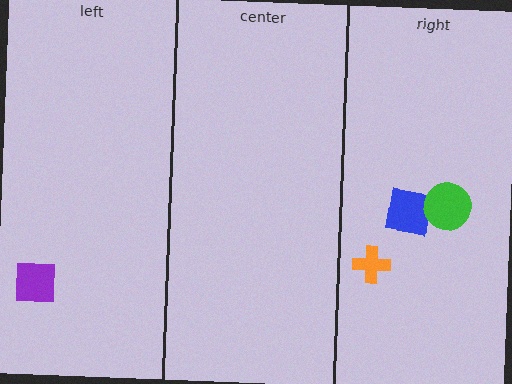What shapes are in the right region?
The blue square, the orange cross, the green circle.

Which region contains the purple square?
The left region.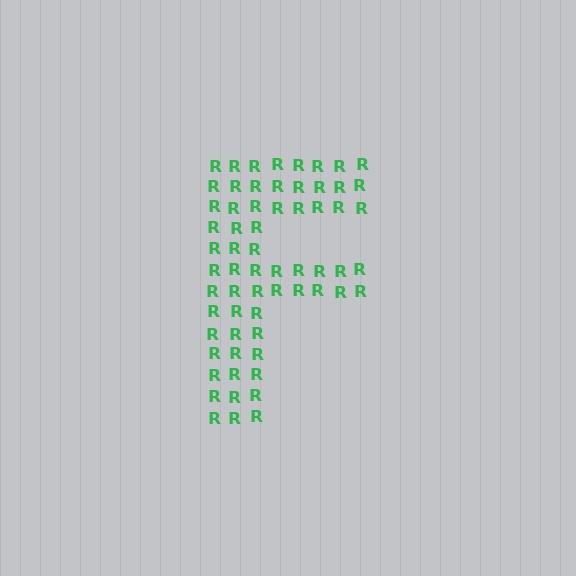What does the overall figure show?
The overall figure shows the letter F.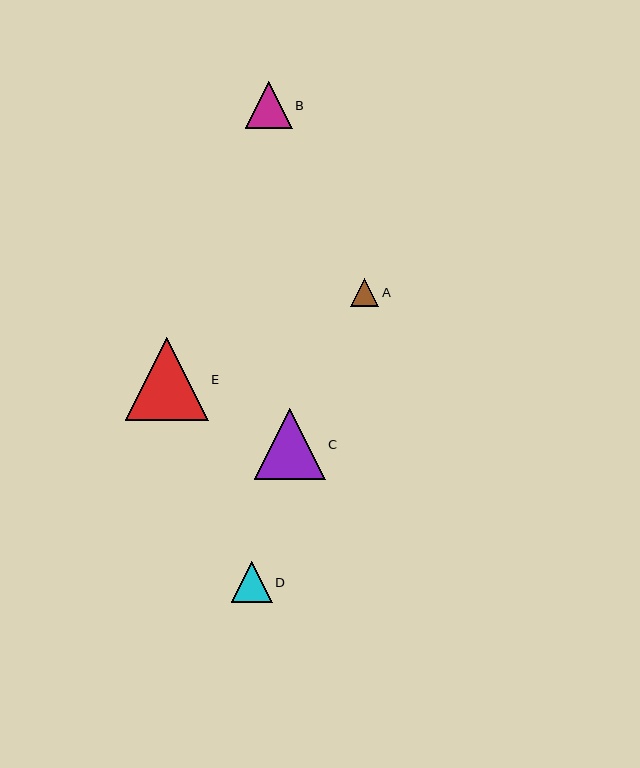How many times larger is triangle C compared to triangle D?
Triangle C is approximately 1.7 times the size of triangle D.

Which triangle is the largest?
Triangle E is the largest with a size of approximately 83 pixels.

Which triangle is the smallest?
Triangle A is the smallest with a size of approximately 29 pixels.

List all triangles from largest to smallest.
From largest to smallest: E, C, B, D, A.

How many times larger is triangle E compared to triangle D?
Triangle E is approximately 2.0 times the size of triangle D.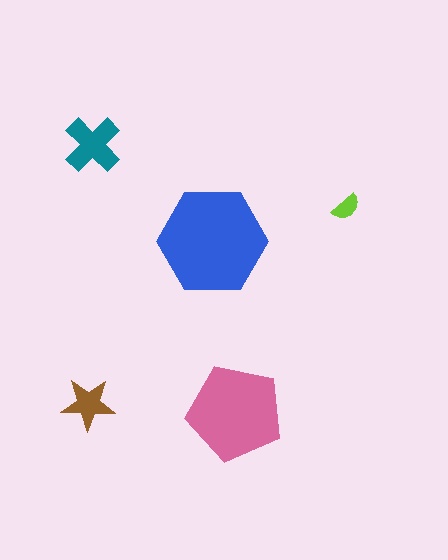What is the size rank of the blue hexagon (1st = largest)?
1st.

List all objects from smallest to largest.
The lime semicircle, the brown star, the teal cross, the pink pentagon, the blue hexagon.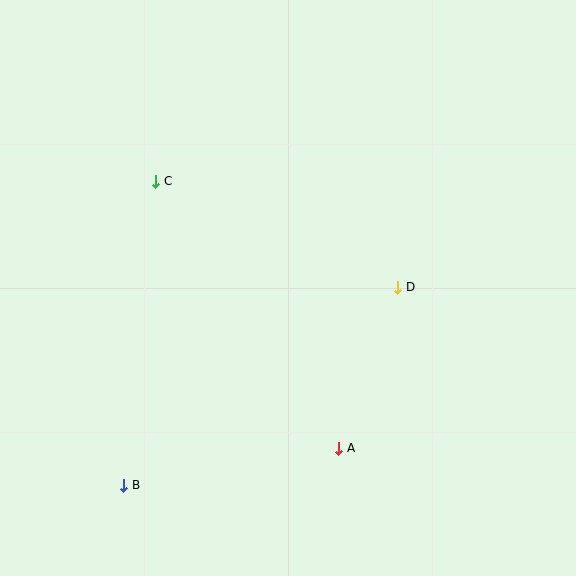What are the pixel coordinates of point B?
Point B is at (124, 485).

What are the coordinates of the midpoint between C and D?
The midpoint between C and D is at (277, 234).